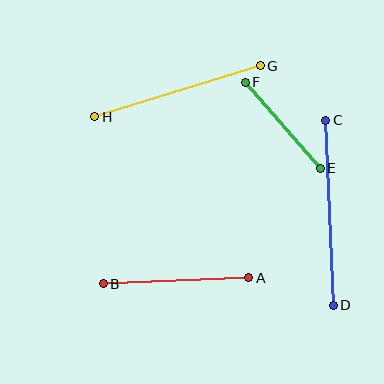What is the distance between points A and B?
The distance is approximately 145 pixels.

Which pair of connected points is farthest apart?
Points C and D are farthest apart.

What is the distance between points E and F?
The distance is approximately 114 pixels.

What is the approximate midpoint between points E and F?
The midpoint is at approximately (283, 125) pixels.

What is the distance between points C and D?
The distance is approximately 185 pixels.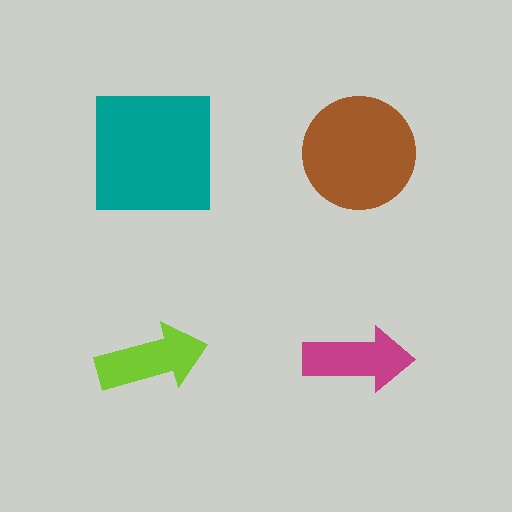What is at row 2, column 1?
A lime arrow.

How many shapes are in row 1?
2 shapes.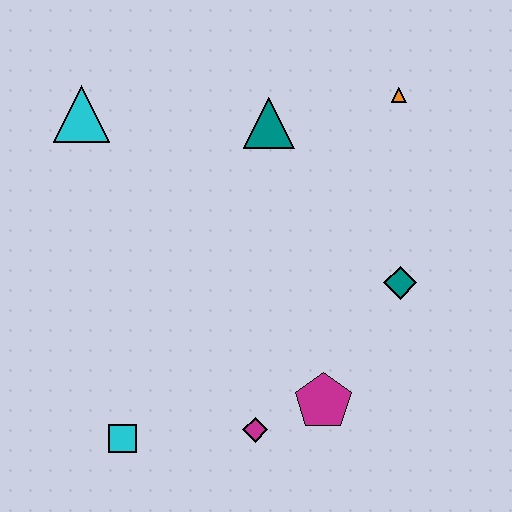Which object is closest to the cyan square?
The magenta diamond is closest to the cyan square.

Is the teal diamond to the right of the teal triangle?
Yes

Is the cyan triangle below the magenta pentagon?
No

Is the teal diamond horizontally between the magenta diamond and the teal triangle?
No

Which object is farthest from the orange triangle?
The cyan square is farthest from the orange triangle.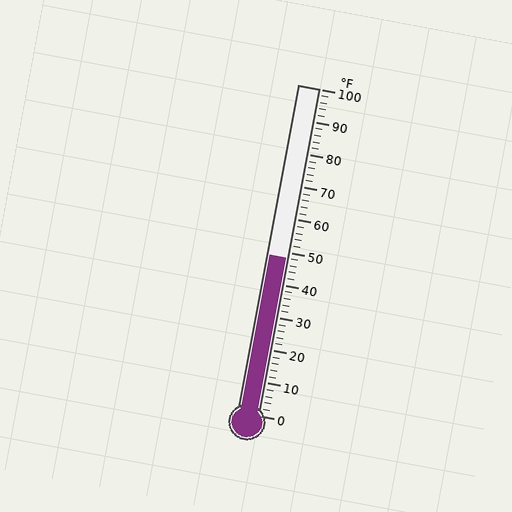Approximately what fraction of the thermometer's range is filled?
The thermometer is filled to approximately 50% of its range.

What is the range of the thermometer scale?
The thermometer scale ranges from 0°F to 100°F.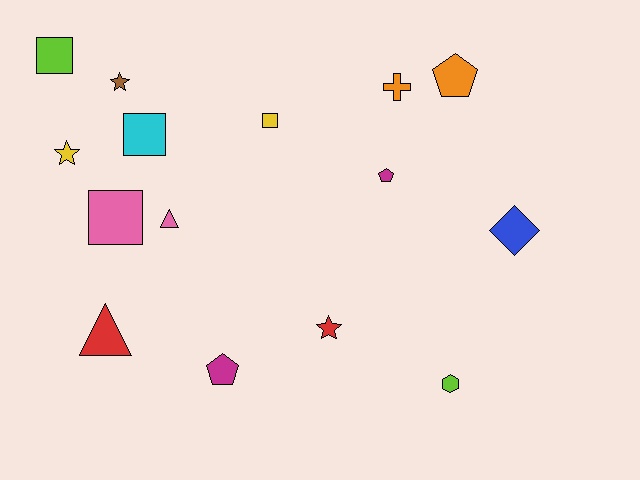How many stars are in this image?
There are 3 stars.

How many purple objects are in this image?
There are no purple objects.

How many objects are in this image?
There are 15 objects.